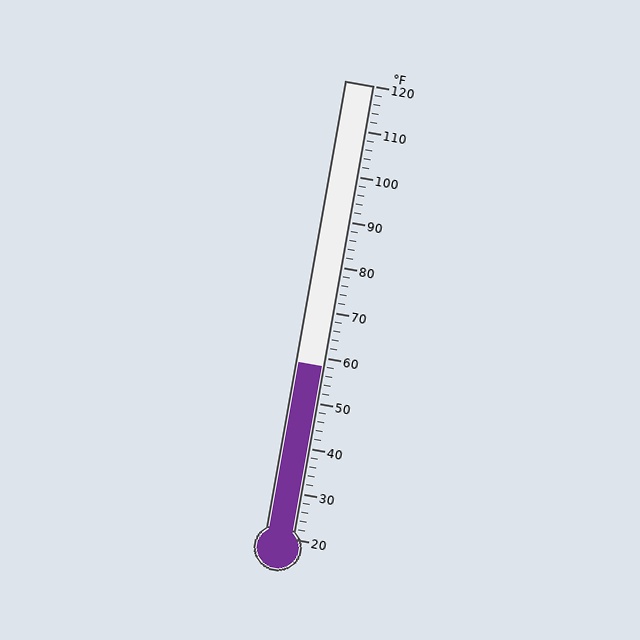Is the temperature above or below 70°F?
The temperature is below 70°F.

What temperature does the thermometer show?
The thermometer shows approximately 58°F.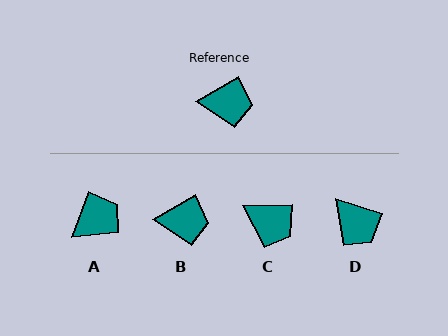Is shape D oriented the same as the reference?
No, it is off by about 46 degrees.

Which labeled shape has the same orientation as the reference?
B.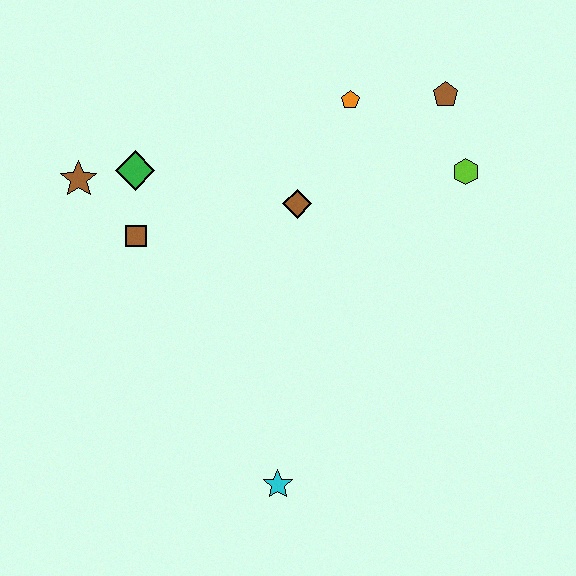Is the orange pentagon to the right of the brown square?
Yes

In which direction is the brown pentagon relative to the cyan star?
The brown pentagon is above the cyan star.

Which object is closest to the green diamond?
The brown star is closest to the green diamond.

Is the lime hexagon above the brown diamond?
Yes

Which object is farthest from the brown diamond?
The cyan star is farthest from the brown diamond.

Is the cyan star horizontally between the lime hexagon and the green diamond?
Yes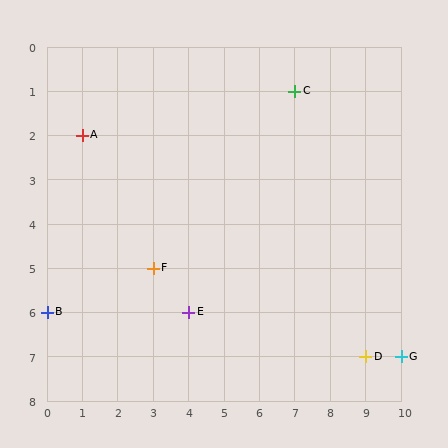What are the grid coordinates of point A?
Point A is at grid coordinates (1, 2).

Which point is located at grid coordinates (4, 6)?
Point E is at (4, 6).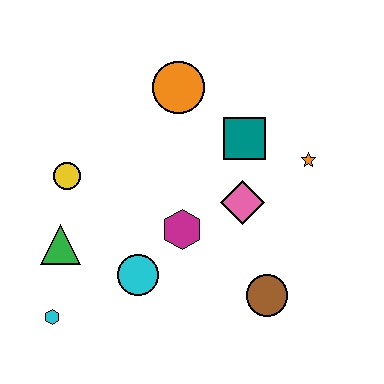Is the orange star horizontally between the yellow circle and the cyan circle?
No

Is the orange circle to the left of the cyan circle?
No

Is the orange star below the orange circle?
Yes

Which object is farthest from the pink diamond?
The cyan hexagon is farthest from the pink diamond.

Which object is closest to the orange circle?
The teal square is closest to the orange circle.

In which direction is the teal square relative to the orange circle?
The teal square is to the right of the orange circle.